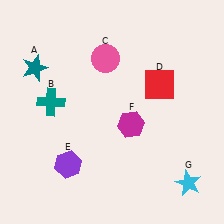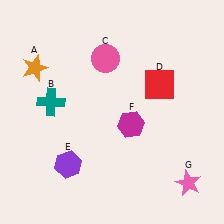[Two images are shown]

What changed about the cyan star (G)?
In Image 1, G is cyan. In Image 2, it changed to pink.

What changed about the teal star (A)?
In Image 1, A is teal. In Image 2, it changed to orange.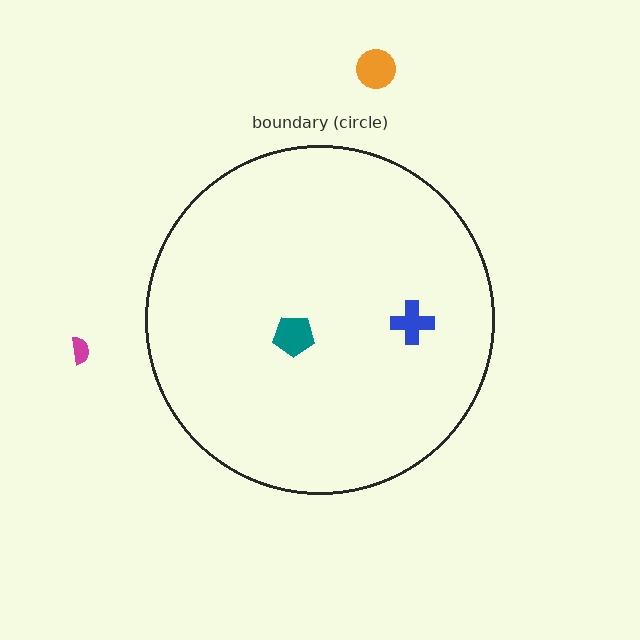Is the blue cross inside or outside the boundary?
Inside.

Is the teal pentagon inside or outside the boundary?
Inside.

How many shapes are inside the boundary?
2 inside, 2 outside.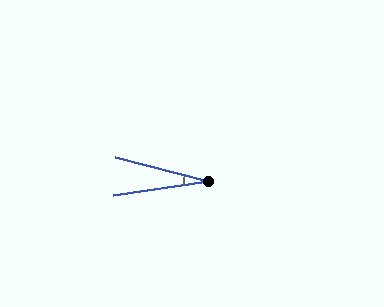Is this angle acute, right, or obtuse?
It is acute.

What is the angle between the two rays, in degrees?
Approximately 23 degrees.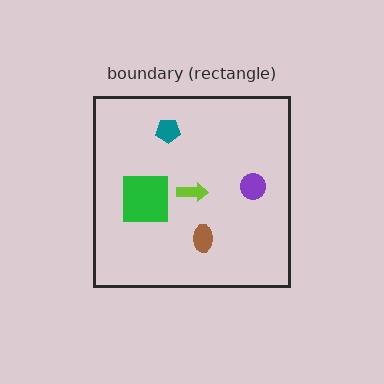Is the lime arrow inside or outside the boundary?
Inside.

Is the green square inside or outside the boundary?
Inside.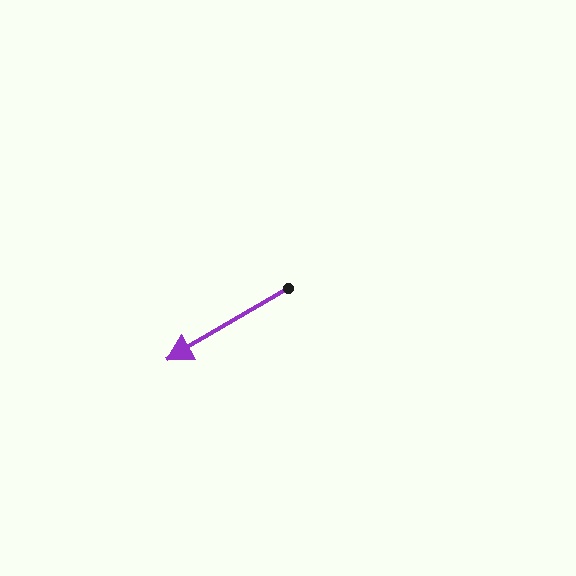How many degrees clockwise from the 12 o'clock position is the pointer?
Approximately 239 degrees.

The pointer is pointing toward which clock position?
Roughly 8 o'clock.